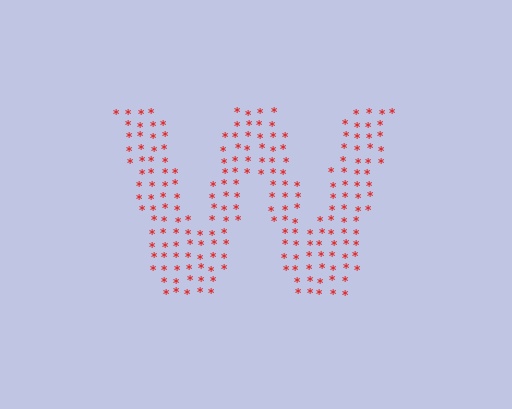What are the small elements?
The small elements are asterisks.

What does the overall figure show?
The overall figure shows the letter W.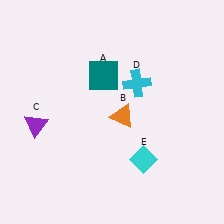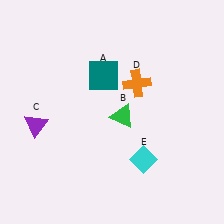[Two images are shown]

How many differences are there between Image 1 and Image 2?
There are 2 differences between the two images.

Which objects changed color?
B changed from orange to green. D changed from cyan to orange.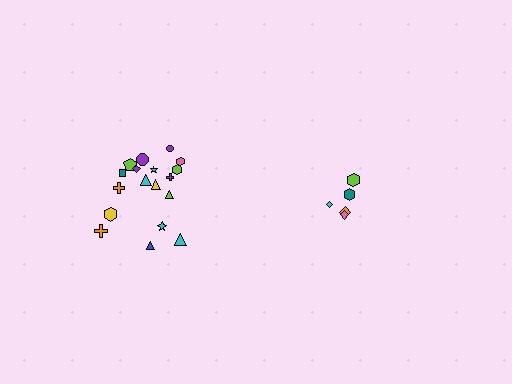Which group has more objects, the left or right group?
The left group.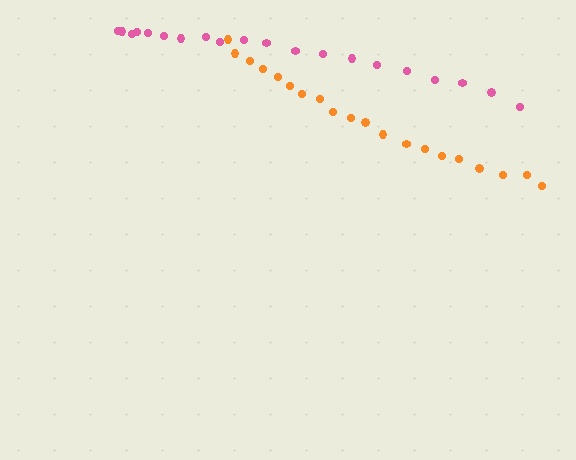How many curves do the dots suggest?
There are 2 distinct paths.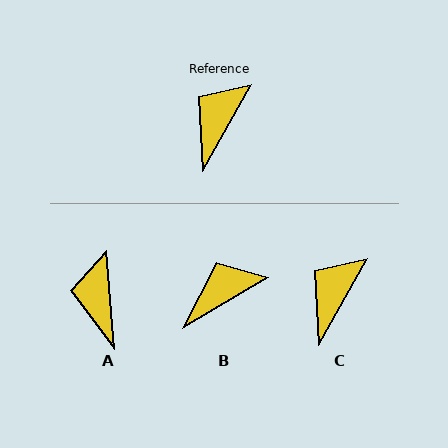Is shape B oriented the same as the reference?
No, it is off by about 29 degrees.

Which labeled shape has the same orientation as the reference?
C.